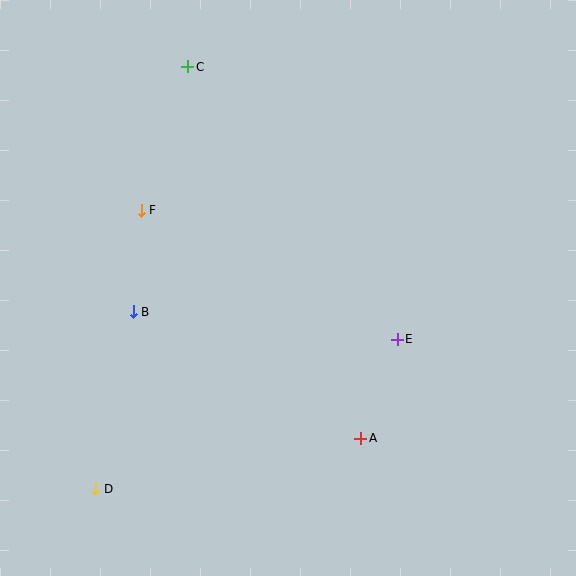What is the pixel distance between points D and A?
The distance between D and A is 270 pixels.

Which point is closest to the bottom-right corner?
Point A is closest to the bottom-right corner.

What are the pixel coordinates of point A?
Point A is at (361, 438).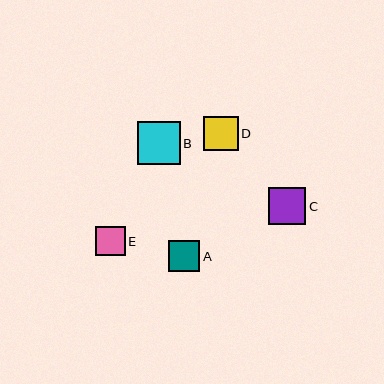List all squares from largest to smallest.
From largest to smallest: B, C, D, A, E.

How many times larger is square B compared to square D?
Square B is approximately 1.3 times the size of square D.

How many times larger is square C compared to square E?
Square C is approximately 1.2 times the size of square E.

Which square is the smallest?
Square E is the smallest with a size of approximately 29 pixels.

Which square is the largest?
Square B is the largest with a size of approximately 43 pixels.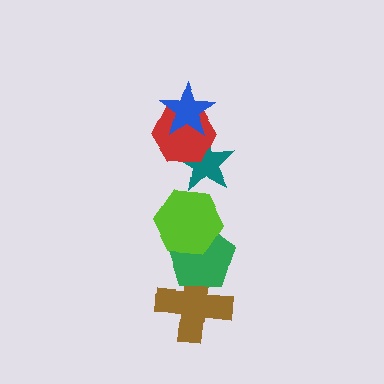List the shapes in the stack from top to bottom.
From top to bottom: the blue star, the red hexagon, the teal star, the lime hexagon, the green pentagon, the brown cross.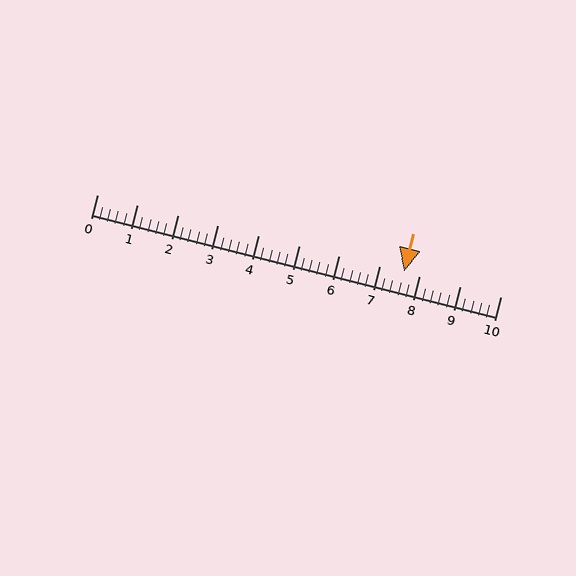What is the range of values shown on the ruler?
The ruler shows values from 0 to 10.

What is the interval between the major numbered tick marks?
The major tick marks are spaced 1 units apart.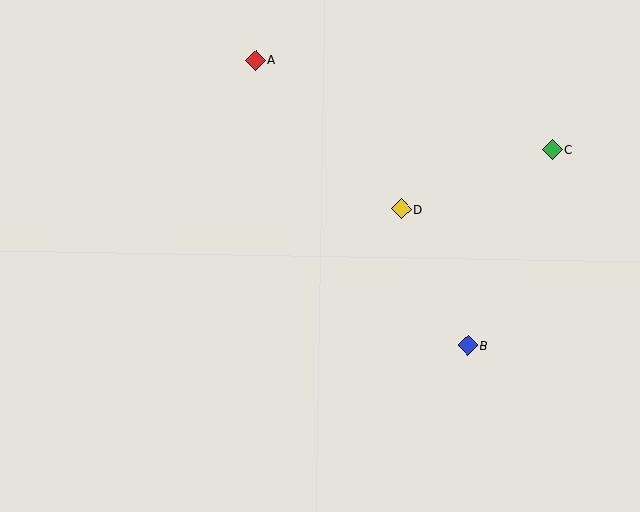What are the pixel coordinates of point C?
Point C is at (552, 150).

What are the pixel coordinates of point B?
Point B is at (468, 345).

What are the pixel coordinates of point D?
Point D is at (401, 209).